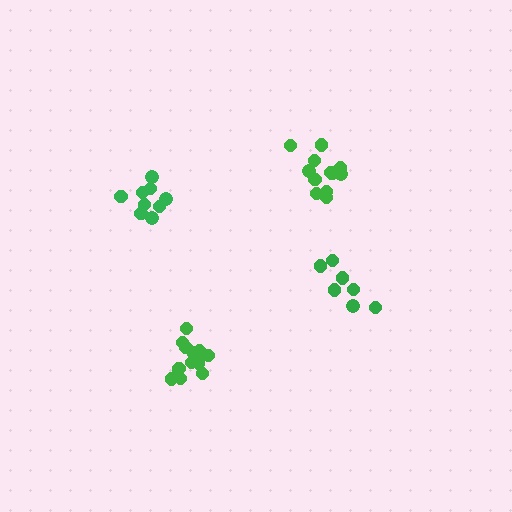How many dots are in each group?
Group 1: 13 dots, Group 2: 12 dots, Group 3: 9 dots, Group 4: 7 dots (41 total).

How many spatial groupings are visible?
There are 4 spatial groupings.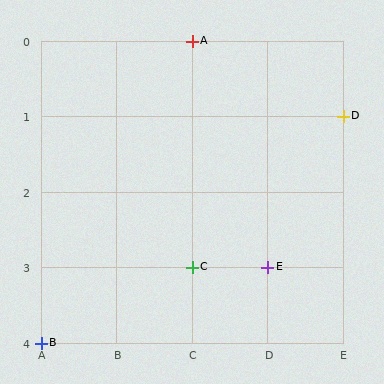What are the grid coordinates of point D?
Point D is at grid coordinates (E, 1).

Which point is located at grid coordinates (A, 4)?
Point B is at (A, 4).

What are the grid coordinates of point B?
Point B is at grid coordinates (A, 4).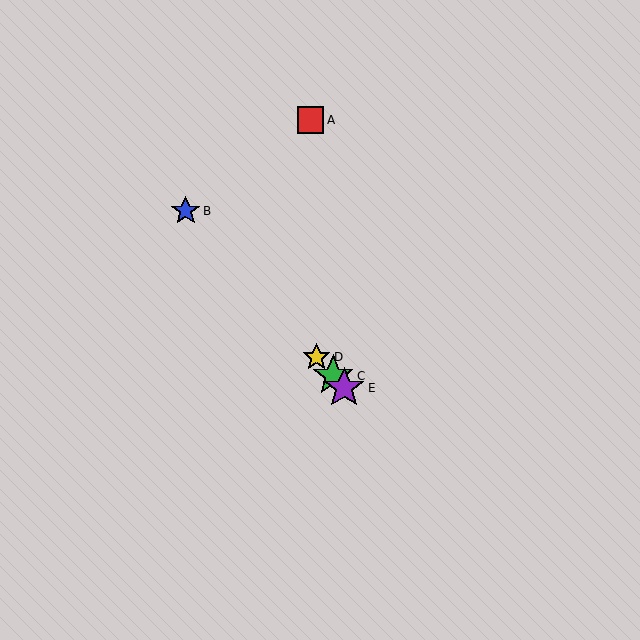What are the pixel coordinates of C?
Object C is at (333, 376).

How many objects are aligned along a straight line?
4 objects (B, C, D, E) are aligned along a straight line.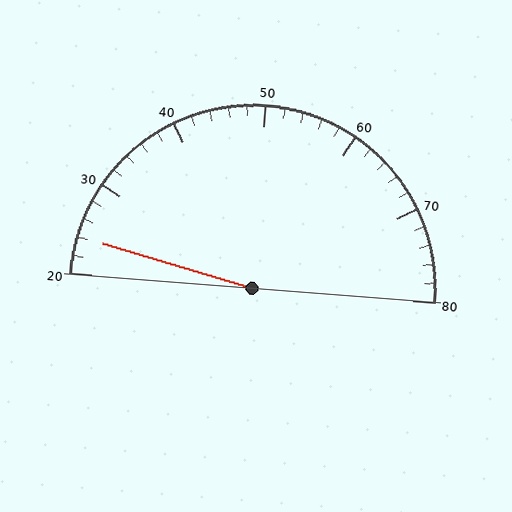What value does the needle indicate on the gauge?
The needle indicates approximately 24.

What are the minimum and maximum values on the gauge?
The gauge ranges from 20 to 80.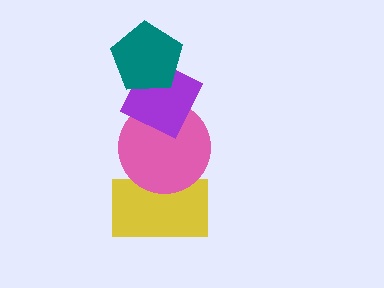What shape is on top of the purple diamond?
The teal pentagon is on top of the purple diamond.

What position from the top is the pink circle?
The pink circle is 3rd from the top.